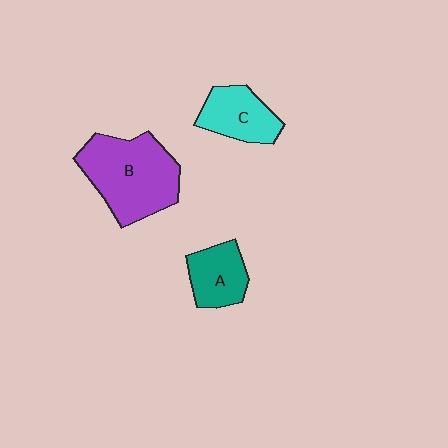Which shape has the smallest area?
Shape A (teal).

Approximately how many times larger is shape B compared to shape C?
Approximately 1.9 times.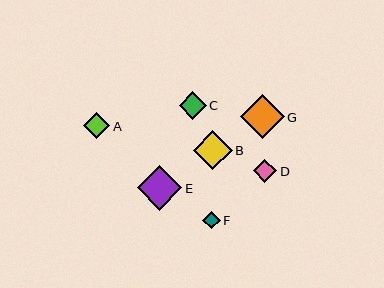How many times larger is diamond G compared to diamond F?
Diamond G is approximately 2.5 times the size of diamond F.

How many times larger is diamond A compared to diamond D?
Diamond A is approximately 1.1 times the size of diamond D.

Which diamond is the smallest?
Diamond F is the smallest with a size of approximately 18 pixels.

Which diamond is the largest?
Diamond E is the largest with a size of approximately 45 pixels.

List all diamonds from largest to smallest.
From largest to smallest: E, G, B, C, A, D, F.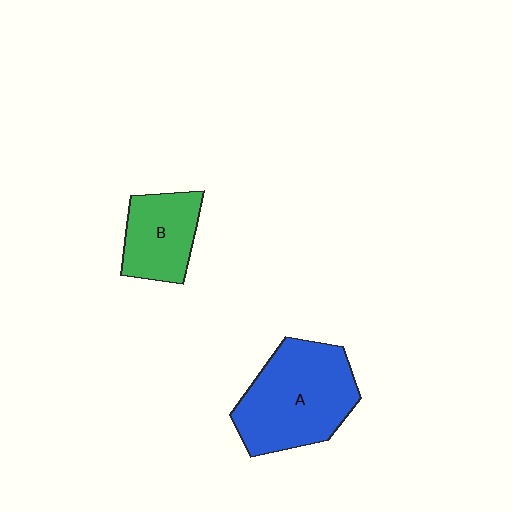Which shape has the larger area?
Shape A (blue).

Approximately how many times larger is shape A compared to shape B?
Approximately 1.7 times.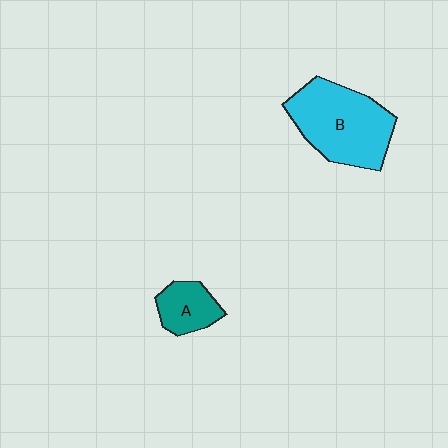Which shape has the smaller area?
Shape A (teal).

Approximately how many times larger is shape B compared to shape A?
Approximately 2.5 times.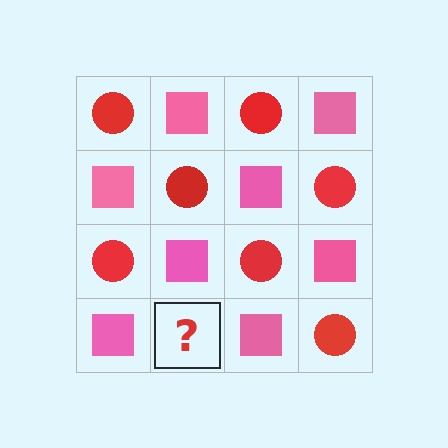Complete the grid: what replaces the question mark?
The question mark should be replaced with a red circle.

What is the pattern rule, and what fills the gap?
The rule is that it alternates red circle and pink square in a checkerboard pattern. The gap should be filled with a red circle.